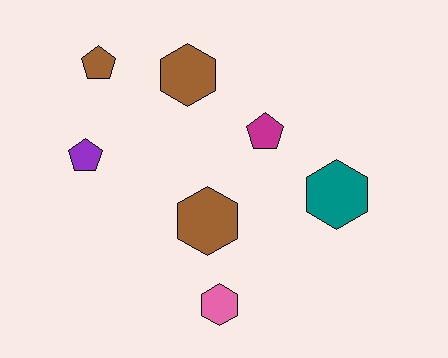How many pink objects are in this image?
There is 1 pink object.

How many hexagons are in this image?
There are 4 hexagons.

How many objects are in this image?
There are 7 objects.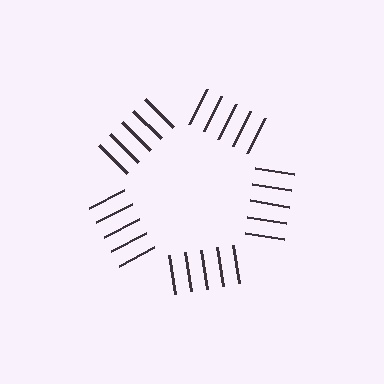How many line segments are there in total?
25 — 5 along each of the 5 edges.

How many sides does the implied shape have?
5 sides — the line-ends trace a pentagon.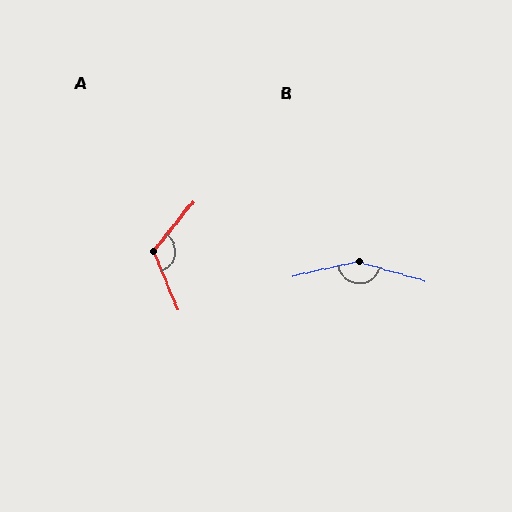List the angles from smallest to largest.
A (118°), B (151°).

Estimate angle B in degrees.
Approximately 151 degrees.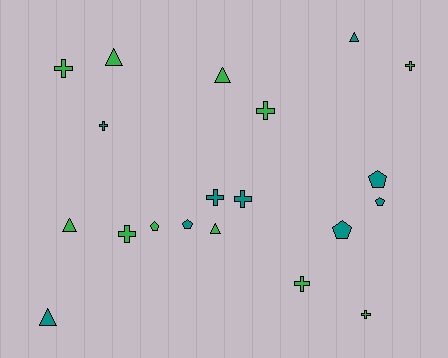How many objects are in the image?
There are 20 objects.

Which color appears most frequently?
Green, with 11 objects.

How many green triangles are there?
There are 4 green triangles.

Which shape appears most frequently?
Cross, with 9 objects.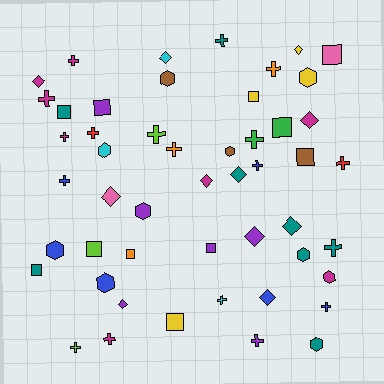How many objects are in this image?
There are 50 objects.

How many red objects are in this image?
There are 2 red objects.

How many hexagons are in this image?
There are 10 hexagons.